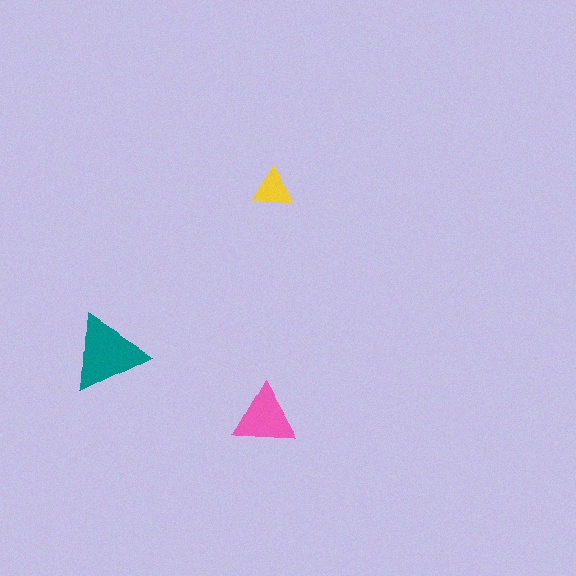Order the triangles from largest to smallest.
the teal one, the pink one, the yellow one.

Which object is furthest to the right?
The pink triangle is rightmost.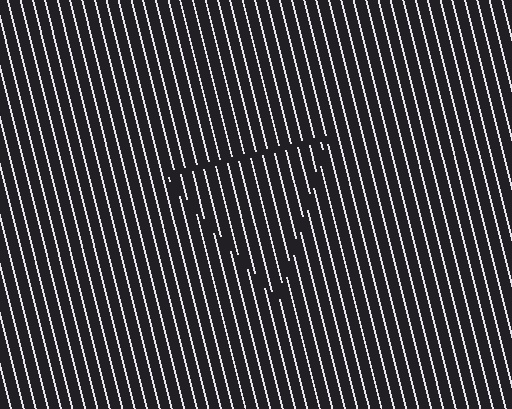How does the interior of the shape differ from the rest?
The interior of the shape contains the same grating, shifted by half a period — the contour is defined by the phase discontinuity where line-ends from the inner and outer gratings abut.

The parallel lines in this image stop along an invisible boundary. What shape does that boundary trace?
An illusory triangle. The interior of the shape contains the same grating, shifted by half a period — the contour is defined by the phase discontinuity where line-ends from the inner and outer gratings abut.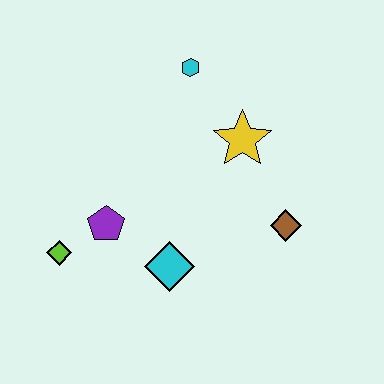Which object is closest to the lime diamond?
The purple pentagon is closest to the lime diamond.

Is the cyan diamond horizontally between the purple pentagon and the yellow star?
Yes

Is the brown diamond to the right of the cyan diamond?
Yes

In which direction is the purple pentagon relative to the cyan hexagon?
The purple pentagon is below the cyan hexagon.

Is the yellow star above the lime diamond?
Yes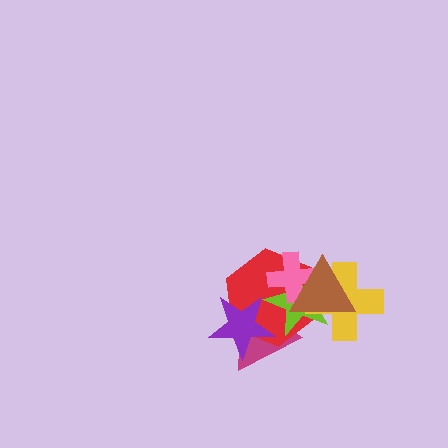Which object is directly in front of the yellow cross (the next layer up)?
The pink cross is directly in front of the yellow cross.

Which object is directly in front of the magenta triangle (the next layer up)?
The red hexagon is directly in front of the magenta triangle.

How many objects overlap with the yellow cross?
4 objects overlap with the yellow cross.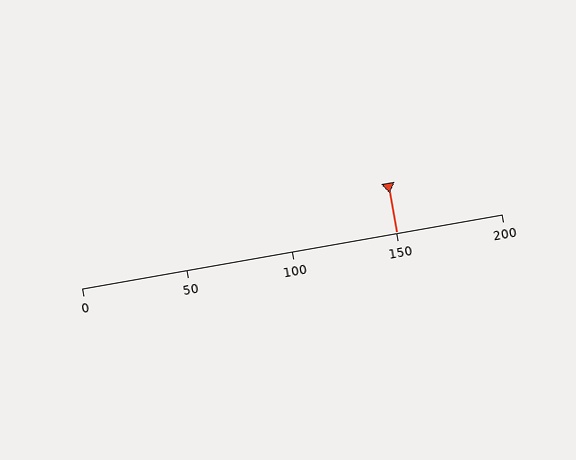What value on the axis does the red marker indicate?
The marker indicates approximately 150.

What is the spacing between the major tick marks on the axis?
The major ticks are spaced 50 apart.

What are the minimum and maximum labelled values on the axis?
The axis runs from 0 to 200.